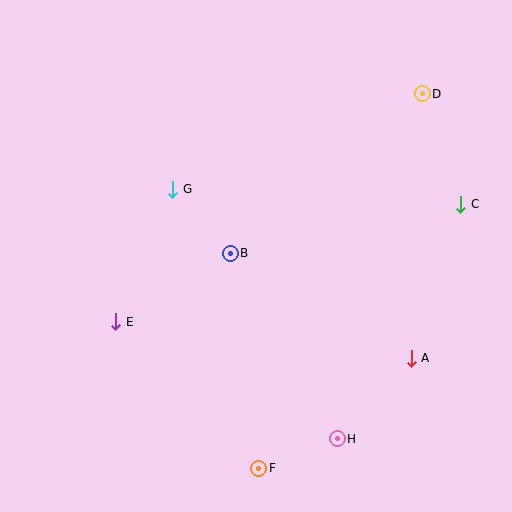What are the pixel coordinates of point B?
Point B is at (230, 253).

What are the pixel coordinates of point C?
Point C is at (461, 204).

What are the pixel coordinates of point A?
Point A is at (411, 358).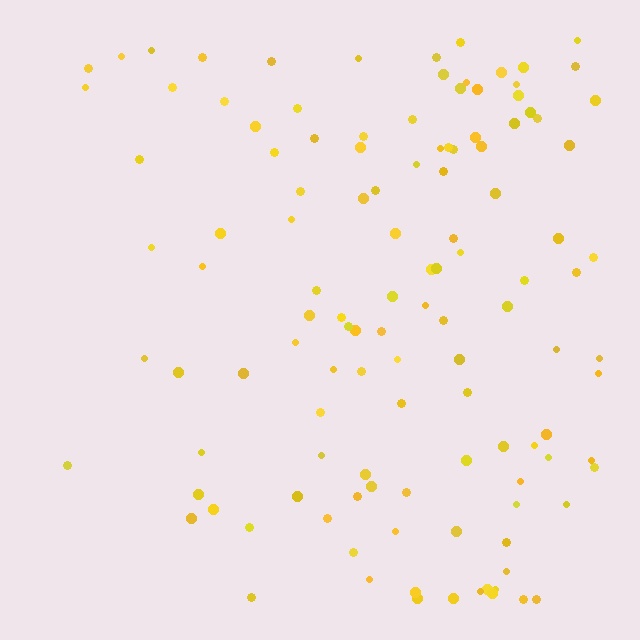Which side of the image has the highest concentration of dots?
The right.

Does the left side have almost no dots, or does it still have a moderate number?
Still a moderate number, just noticeably fewer than the right.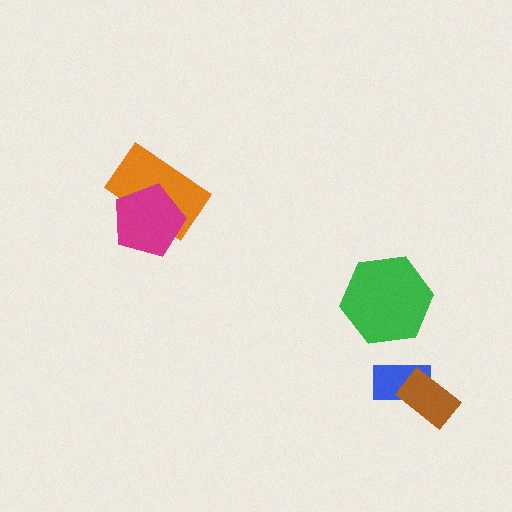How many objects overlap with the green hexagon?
0 objects overlap with the green hexagon.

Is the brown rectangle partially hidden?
No, no other shape covers it.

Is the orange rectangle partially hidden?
Yes, it is partially covered by another shape.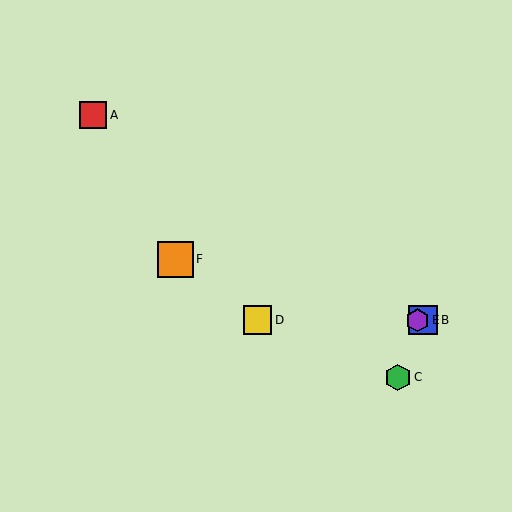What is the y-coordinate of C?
Object C is at y≈377.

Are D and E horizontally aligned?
Yes, both are at y≈320.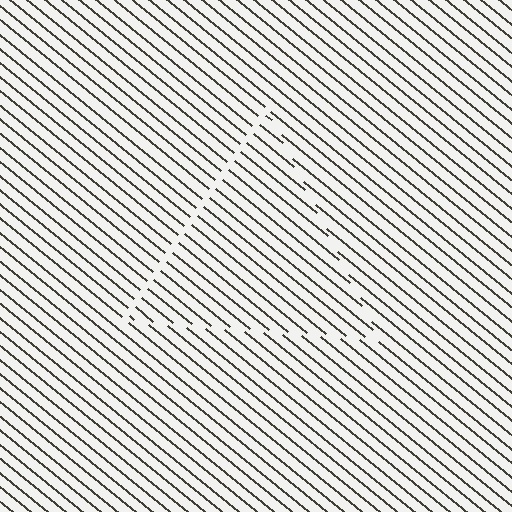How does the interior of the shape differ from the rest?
The interior of the shape contains the same grating, shifted by half a period — the contour is defined by the phase discontinuity where line-ends from the inner and outer gratings abut.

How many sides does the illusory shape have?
3 sides — the line-ends trace a triangle.